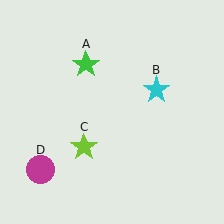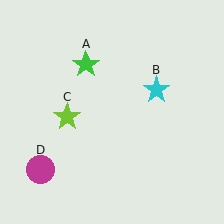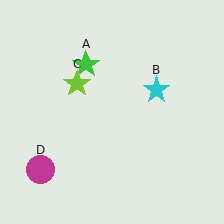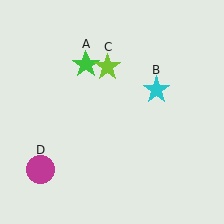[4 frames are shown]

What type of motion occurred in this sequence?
The lime star (object C) rotated clockwise around the center of the scene.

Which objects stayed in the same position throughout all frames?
Green star (object A) and cyan star (object B) and magenta circle (object D) remained stationary.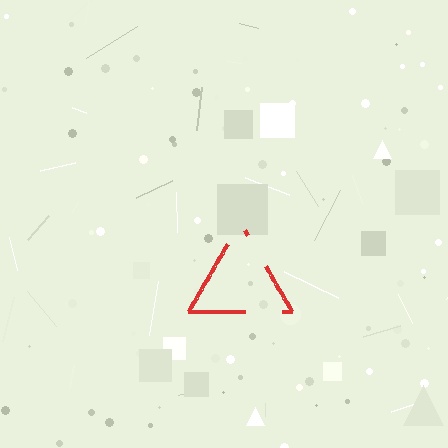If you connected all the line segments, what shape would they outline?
They would outline a triangle.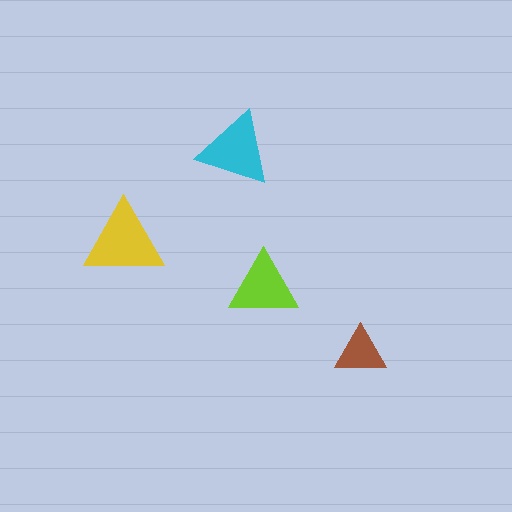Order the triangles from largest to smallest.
the yellow one, the cyan one, the lime one, the brown one.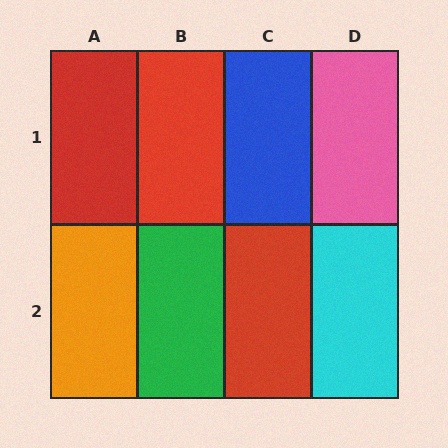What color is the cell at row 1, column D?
Pink.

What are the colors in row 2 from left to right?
Orange, green, red, cyan.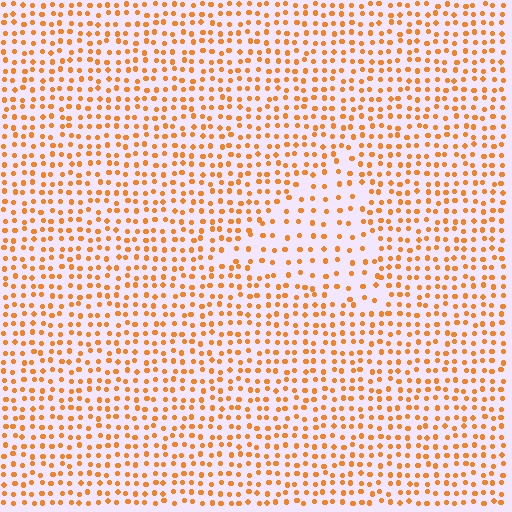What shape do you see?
I see a triangle.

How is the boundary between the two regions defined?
The boundary is defined by a change in element density (approximately 1.8x ratio). All elements are the same color, size, and shape.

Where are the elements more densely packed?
The elements are more densely packed outside the triangle boundary.